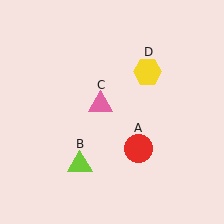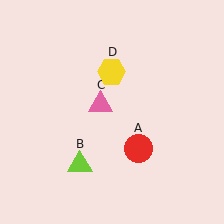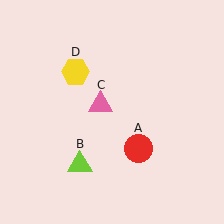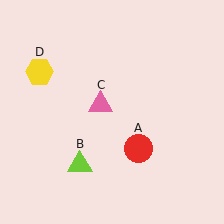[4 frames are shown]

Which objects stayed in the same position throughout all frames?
Red circle (object A) and lime triangle (object B) and pink triangle (object C) remained stationary.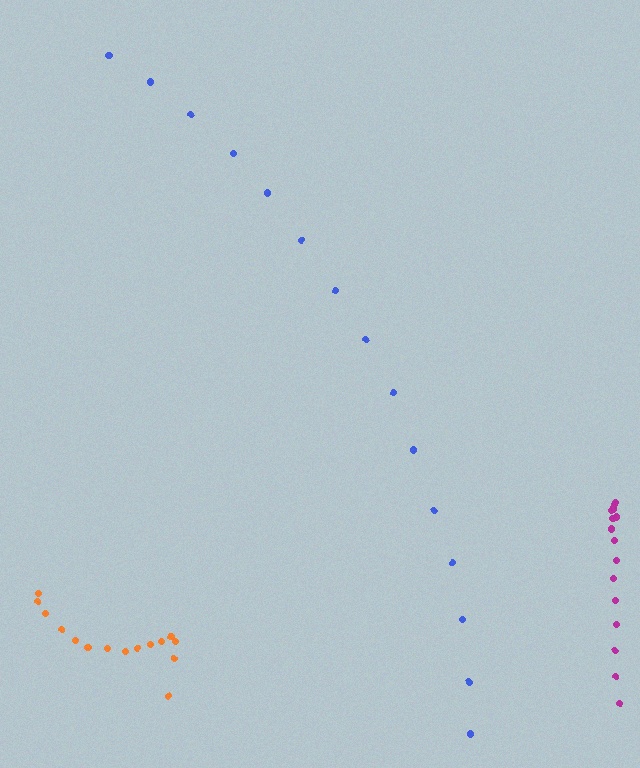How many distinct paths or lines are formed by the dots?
There are 3 distinct paths.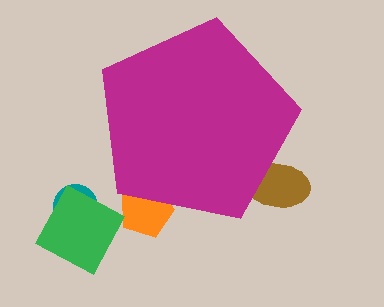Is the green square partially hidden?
No, the green square is fully visible.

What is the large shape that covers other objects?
A magenta pentagon.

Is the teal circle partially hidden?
No, the teal circle is fully visible.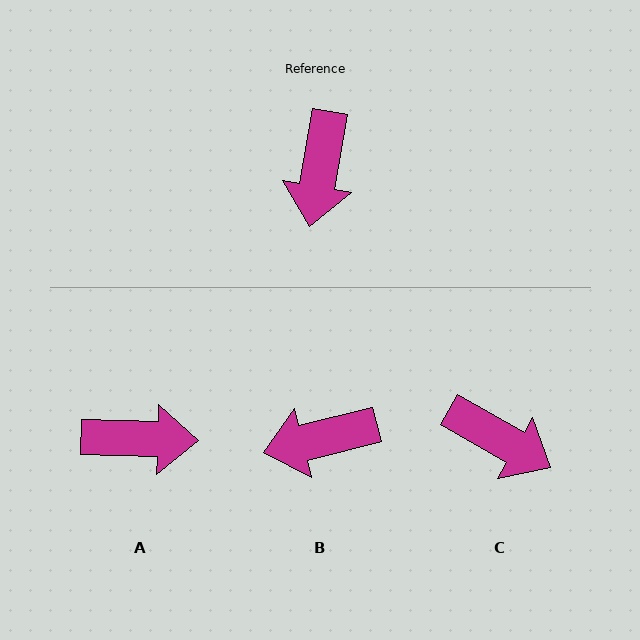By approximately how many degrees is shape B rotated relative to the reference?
Approximately 66 degrees clockwise.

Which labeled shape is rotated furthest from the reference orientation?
A, about 98 degrees away.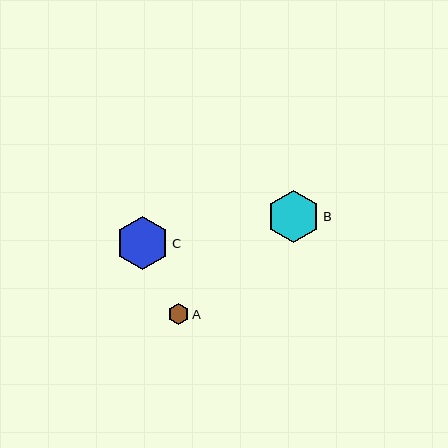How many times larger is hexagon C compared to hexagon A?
Hexagon C is approximately 2.5 times the size of hexagon A.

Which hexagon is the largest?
Hexagon C is the largest with a size of approximately 53 pixels.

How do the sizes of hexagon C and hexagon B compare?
Hexagon C and hexagon B are approximately the same size.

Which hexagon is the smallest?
Hexagon A is the smallest with a size of approximately 21 pixels.